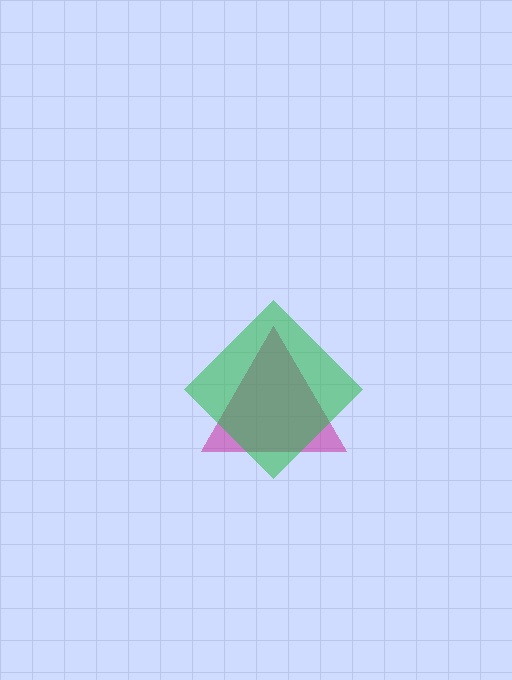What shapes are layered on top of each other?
The layered shapes are: a magenta triangle, a green diamond.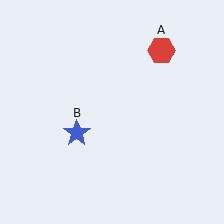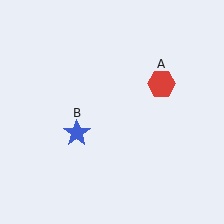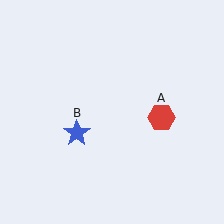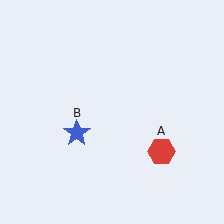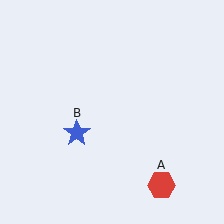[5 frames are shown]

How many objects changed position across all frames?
1 object changed position: red hexagon (object A).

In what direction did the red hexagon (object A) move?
The red hexagon (object A) moved down.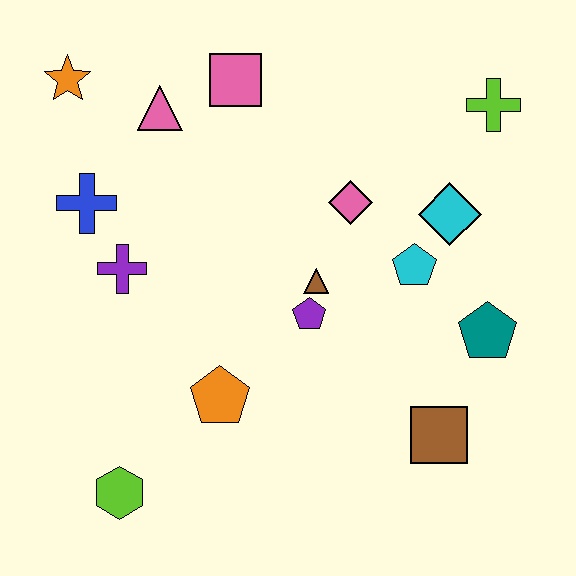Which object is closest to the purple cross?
The blue cross is closest to the purple cross.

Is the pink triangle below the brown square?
No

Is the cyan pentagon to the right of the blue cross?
Yes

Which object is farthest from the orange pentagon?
The lime cross is farthest from the orange pentagon.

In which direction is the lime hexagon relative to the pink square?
The lime hexagon is below the pink square.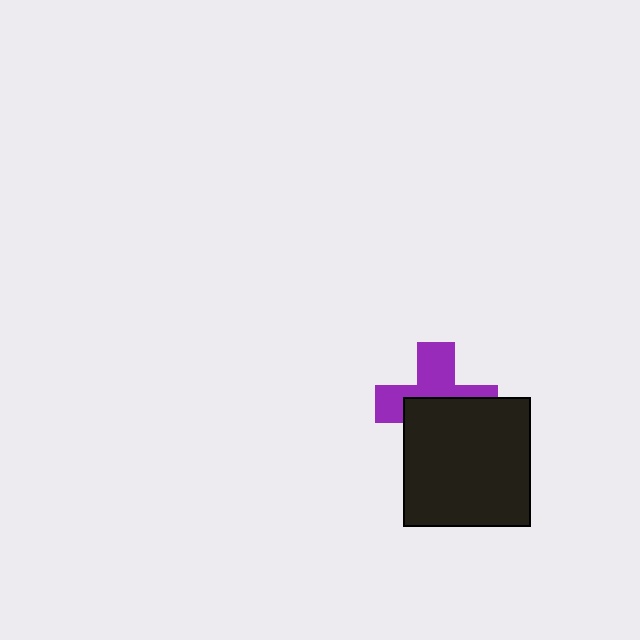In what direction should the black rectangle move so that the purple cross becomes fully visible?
The black rectangle should move down. That is the shortest direction to clear the overlap and leave the purple cross fully visible.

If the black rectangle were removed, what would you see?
You would see the complete purple cross.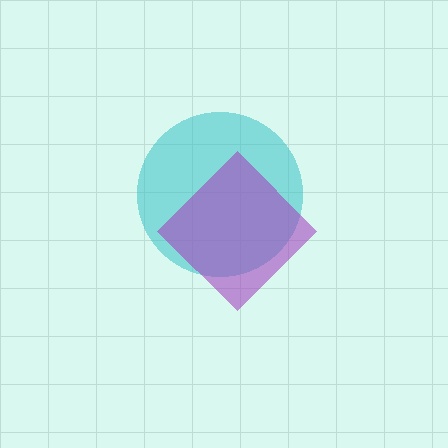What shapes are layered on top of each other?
The layered shapes are: a cyan circle, a purple diamond.